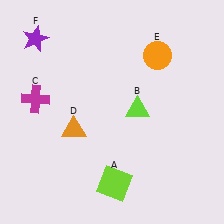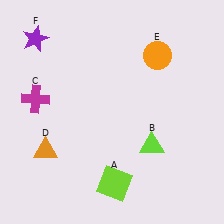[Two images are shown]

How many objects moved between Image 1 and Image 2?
2 objects moved between the two images.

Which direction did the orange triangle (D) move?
The orange triangle (D) moved left.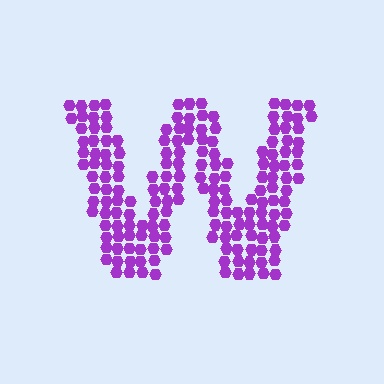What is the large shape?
The large shape is the letter W.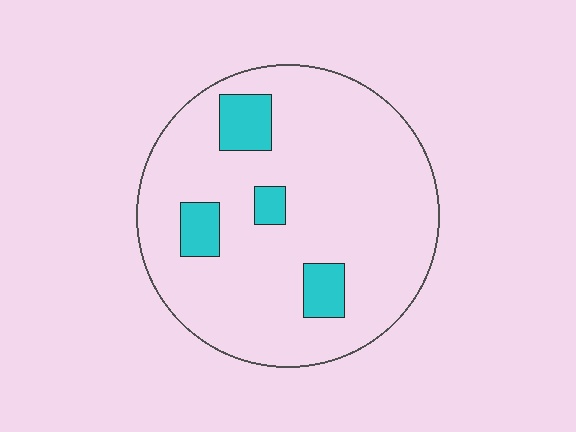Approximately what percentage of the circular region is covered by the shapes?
Approximately 10%.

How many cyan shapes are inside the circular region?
4.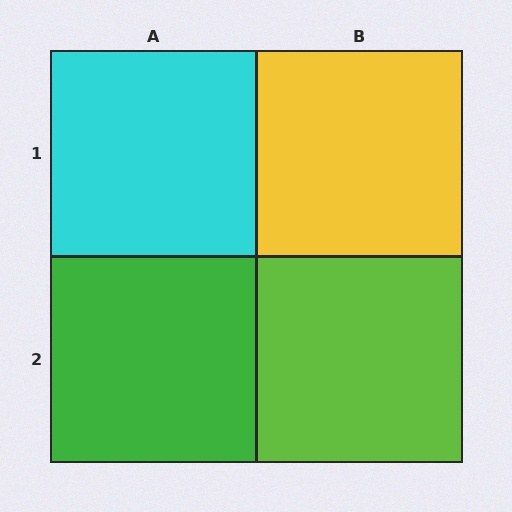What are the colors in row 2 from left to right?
Green, lime.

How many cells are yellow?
1 cell is yellow.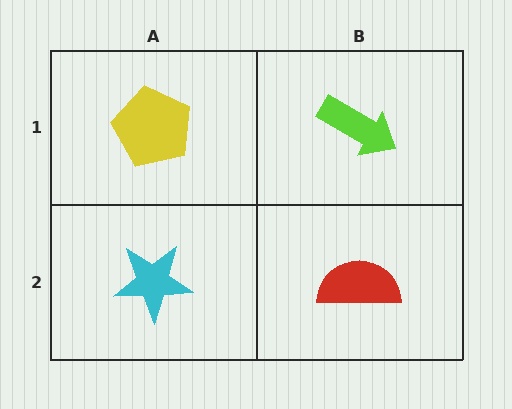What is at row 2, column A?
A cyan star.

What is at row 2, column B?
A red semicircle.